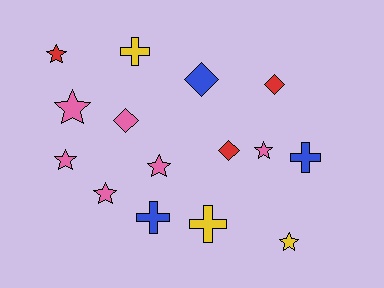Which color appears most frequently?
Pink, with 6 objects.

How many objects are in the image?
There are 15 objects.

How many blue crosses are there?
There are 2 blue crosses.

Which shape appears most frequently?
Star, with 7 objects.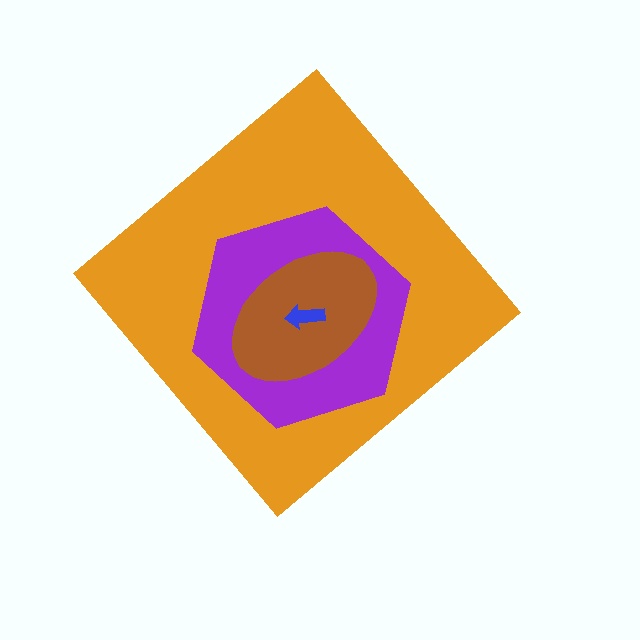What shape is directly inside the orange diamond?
The purple hexagon.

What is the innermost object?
The blue arrow.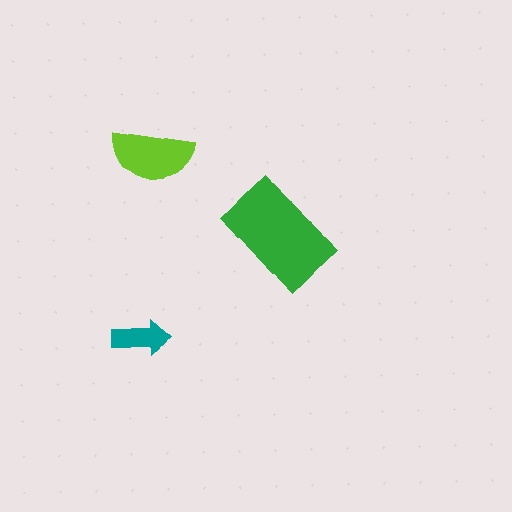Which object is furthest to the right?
The green rectangle is rightmost.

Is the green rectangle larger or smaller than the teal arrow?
Larger.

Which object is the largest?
The green rectangle.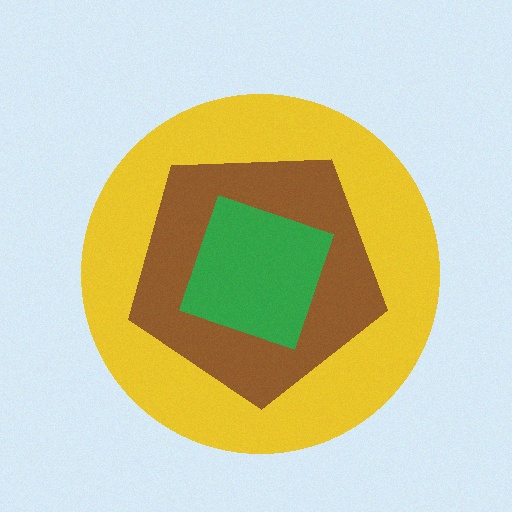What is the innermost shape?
The green diamond.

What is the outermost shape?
The yellow circle.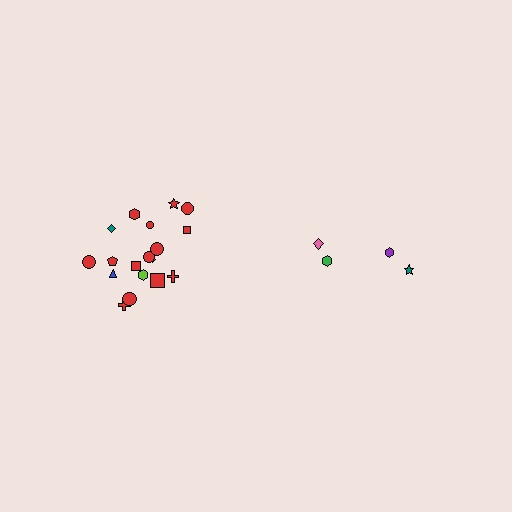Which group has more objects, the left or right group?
The left group.